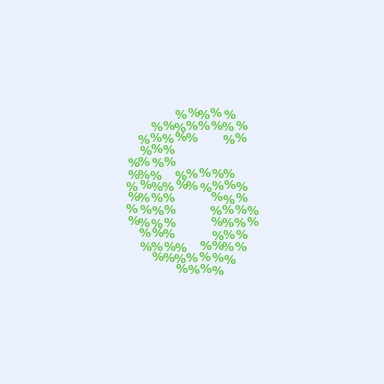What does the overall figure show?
The overall figure shows the digit 6.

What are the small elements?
The small elements are percent signs.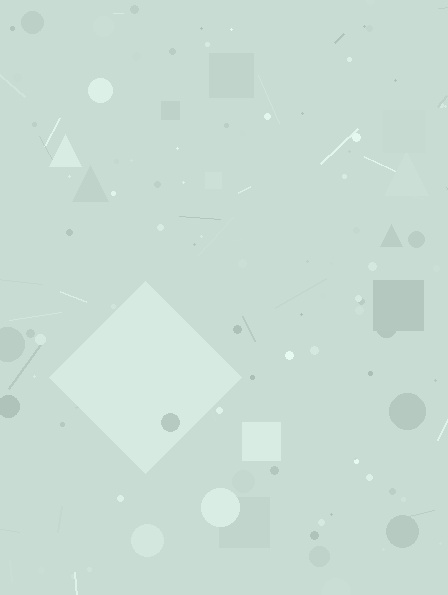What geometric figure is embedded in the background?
A diamond is embedded in the background.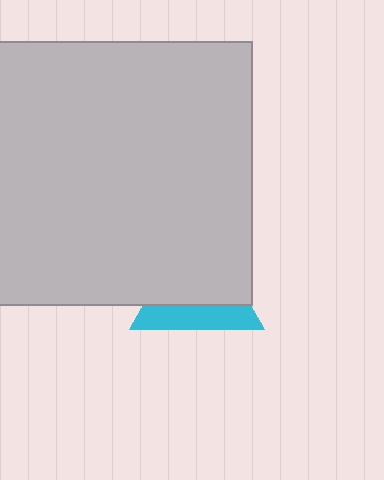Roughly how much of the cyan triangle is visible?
A small part of it is visible (roughly 37%).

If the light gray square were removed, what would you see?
You would see the complete cyan triangle.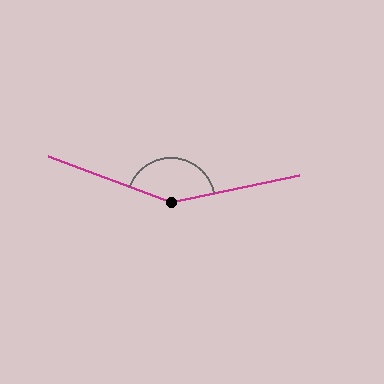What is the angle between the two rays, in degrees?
Approximately 148 degrees.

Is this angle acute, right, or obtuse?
It is obtuse.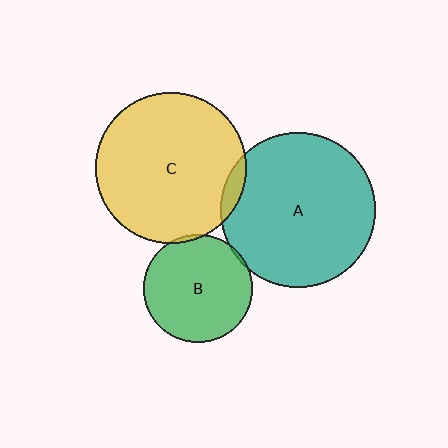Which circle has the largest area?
Circle A (teal).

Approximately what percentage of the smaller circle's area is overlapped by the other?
Approximately 5%.